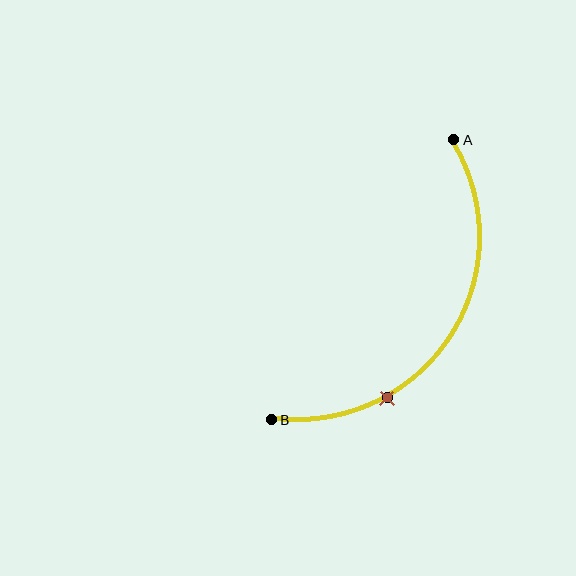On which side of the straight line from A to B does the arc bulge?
The arc bulges to the right of the straight line connecting A and B.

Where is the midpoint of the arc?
The arc midpoint is the point on the curve farthest from the straight line joining A and B. It sits to the right of that line.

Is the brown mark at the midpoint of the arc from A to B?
No. The brown mark lies on the arc but is closer to endpoint B. The arc midpoint would be at the point on the curve equidistant along the arc from both A and B.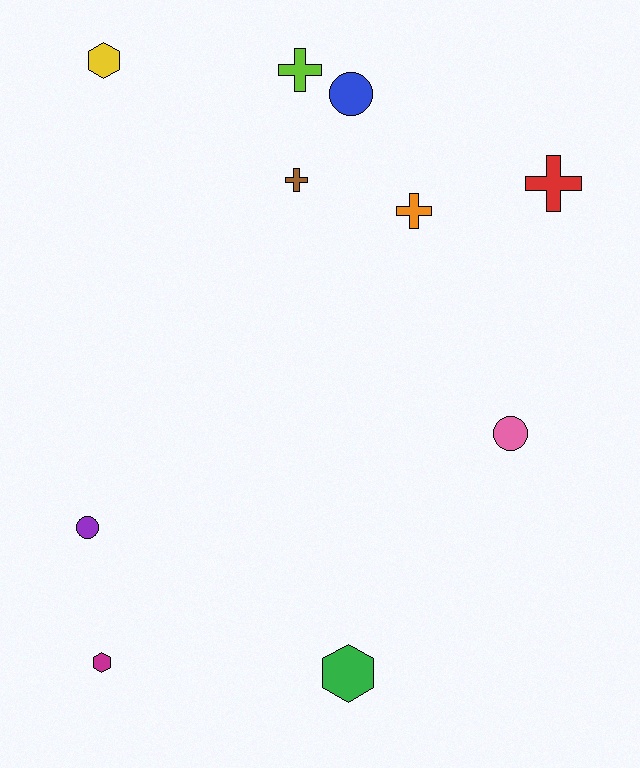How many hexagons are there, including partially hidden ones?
There are 3 hexagons.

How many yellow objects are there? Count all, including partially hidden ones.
There is 1 yellow object.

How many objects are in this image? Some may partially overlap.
There are 10 objects.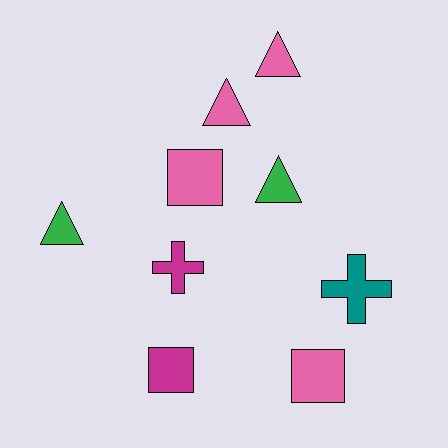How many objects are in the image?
There are 9 objects.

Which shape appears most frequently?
Triangle, with 4 objects.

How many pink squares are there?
There are 2 pink squares.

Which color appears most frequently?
Pink, with 4 objects.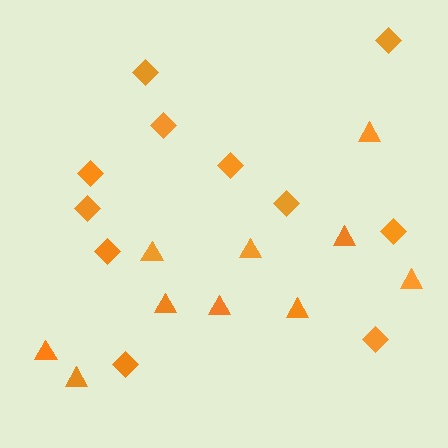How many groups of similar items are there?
There are 2 groups: one group of triangles (10) and one group of diamonds (11).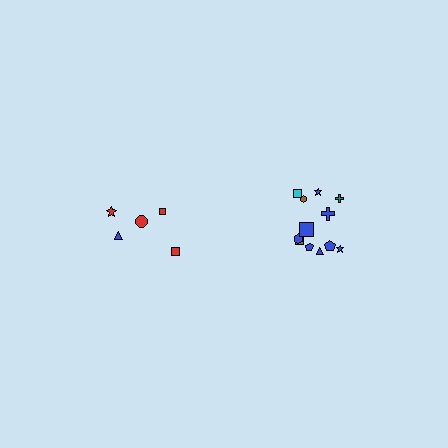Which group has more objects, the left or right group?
The right group.